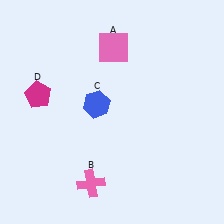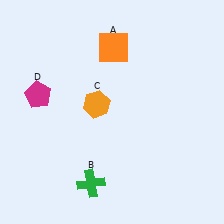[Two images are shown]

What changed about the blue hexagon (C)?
In Image 1, C is blue. In Image 2, it changed to orange.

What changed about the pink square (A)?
In Image 1, A is pink. In Image 2, it changed to orange.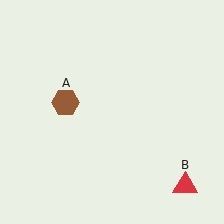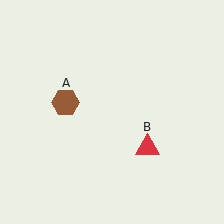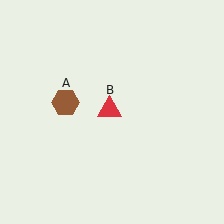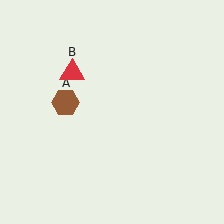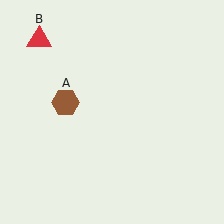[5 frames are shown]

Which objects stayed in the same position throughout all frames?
Brown hexagon (object A) remained stationary.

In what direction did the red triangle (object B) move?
The red triangle (object B) moved up and to the left.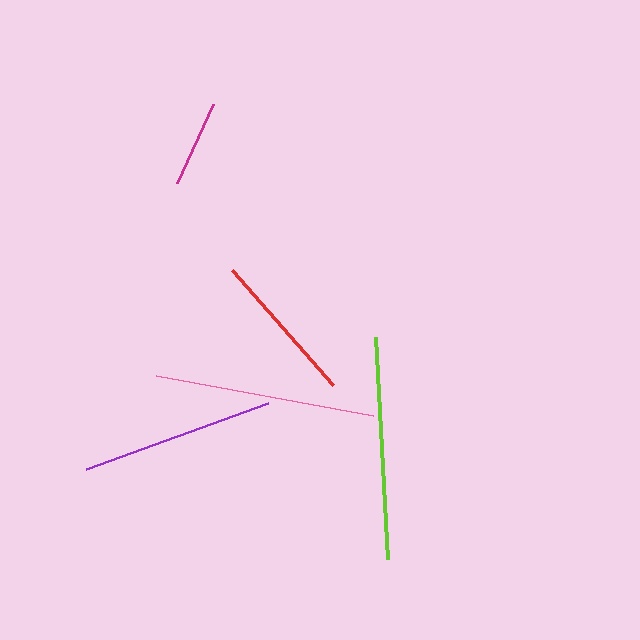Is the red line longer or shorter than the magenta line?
The red line is longer than the magenta line.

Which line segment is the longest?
The lime line is the longest at approximately 222 pixels.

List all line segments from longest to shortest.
From longest to shortest: lime, pink, purple, red, magenta.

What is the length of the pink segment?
The pink segment is approximately 221 pixels long.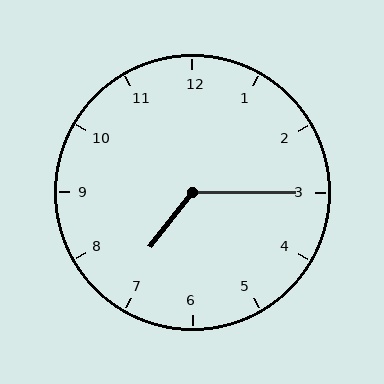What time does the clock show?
7:15.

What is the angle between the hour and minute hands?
Approximately 128 degrees.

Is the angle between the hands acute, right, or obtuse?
It is obtuse.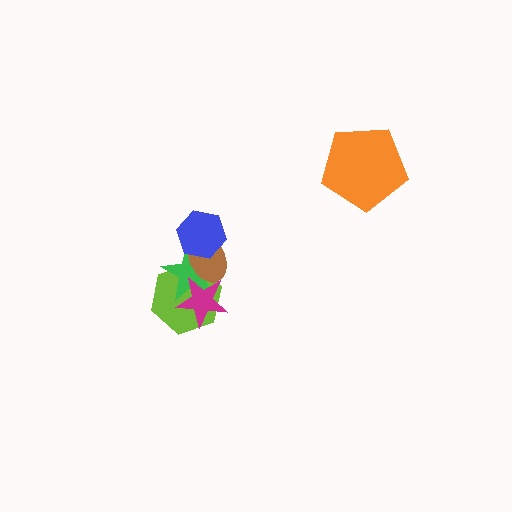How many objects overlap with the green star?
4 objects overlap with the green star.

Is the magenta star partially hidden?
Yes, it is partially covered by another shape.